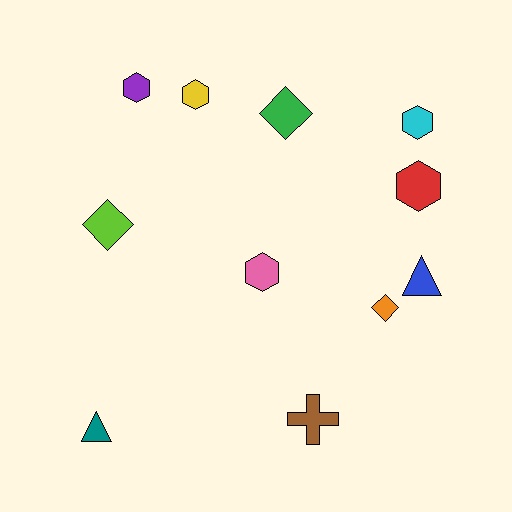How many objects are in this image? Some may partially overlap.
There are 11 objects.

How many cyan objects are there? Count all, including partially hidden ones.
There is 1 cyan object.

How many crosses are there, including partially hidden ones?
There is 1 cross.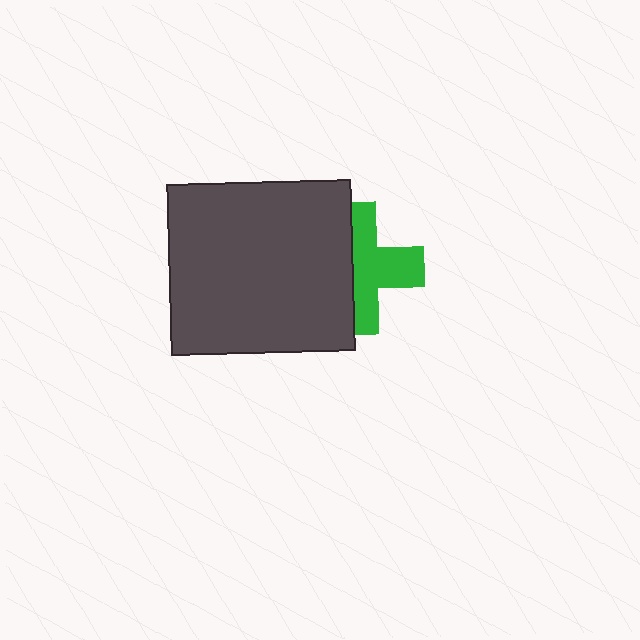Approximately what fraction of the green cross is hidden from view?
Roughly 45% of the green cross is hidden behind the dark gray rectangle.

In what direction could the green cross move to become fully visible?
The green cross could move right. That would shift it out from behind the dark gray rectangle entirely.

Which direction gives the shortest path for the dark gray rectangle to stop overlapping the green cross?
Moving left gives the shortest separation.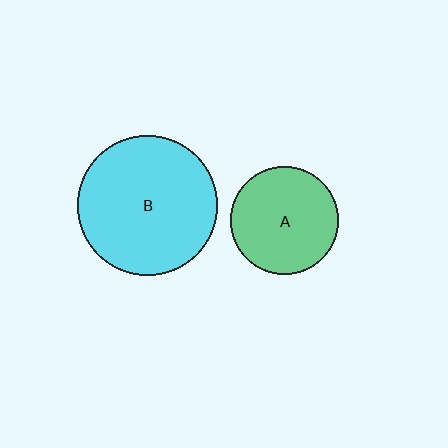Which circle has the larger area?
Circle B (cyan).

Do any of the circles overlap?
No, none of the circles overlap.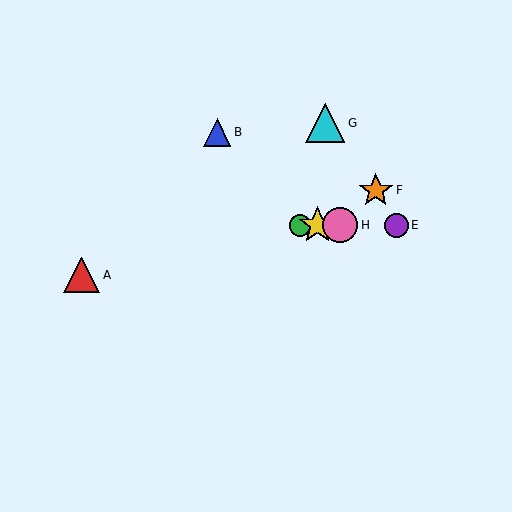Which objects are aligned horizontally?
Objects C, D, E, H are aligned horizontally.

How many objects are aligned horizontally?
4 objects (C, D, E, H) are aligned horizontally.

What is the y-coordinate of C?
Object C is at y≈225.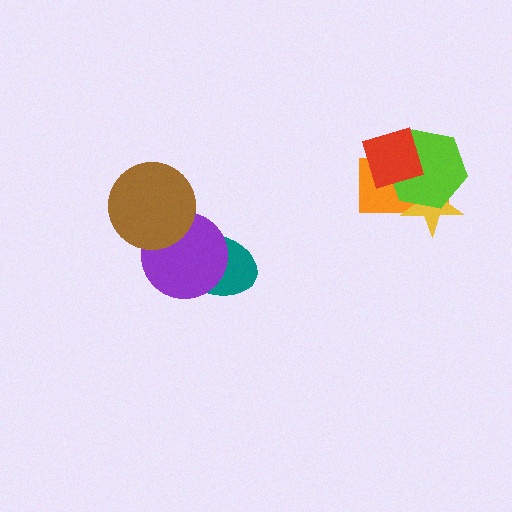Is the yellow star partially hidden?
Yes, it is partially covered by another shape.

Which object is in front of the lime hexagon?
The red diamond is in front of the lime hexagon.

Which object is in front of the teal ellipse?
The purple circle is in front of the teal ellipse.